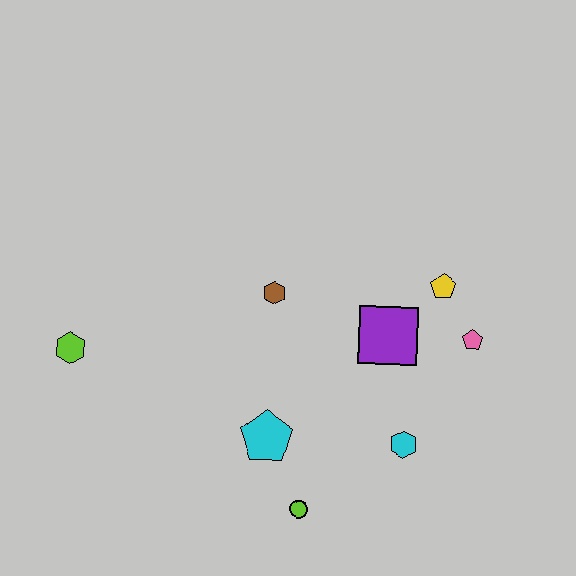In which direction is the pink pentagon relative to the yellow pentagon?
The pink pentagon is below the yellow pentagon.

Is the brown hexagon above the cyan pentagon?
Yes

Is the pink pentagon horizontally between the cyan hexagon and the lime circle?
No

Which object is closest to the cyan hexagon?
The purple square is closest to the cyan hexagon.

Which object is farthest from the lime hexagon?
The pink pentagon is farthest from the lime hexagon.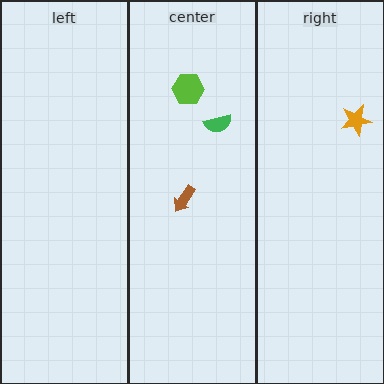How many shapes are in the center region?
3.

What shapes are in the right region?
The orange star.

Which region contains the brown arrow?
The center region.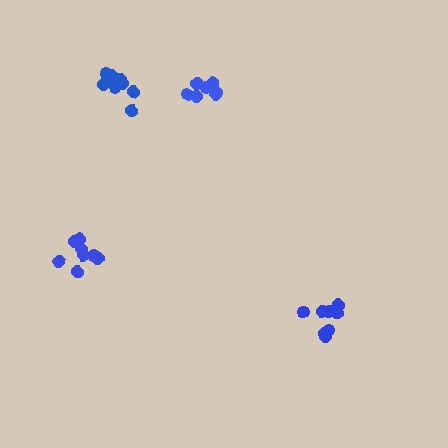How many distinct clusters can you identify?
There are 4 distinct clusters.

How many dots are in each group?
Group 1: 8 dots, Group 2: 7 dots, Group 3: 8 dots, Group 4: 10 dots (33 total).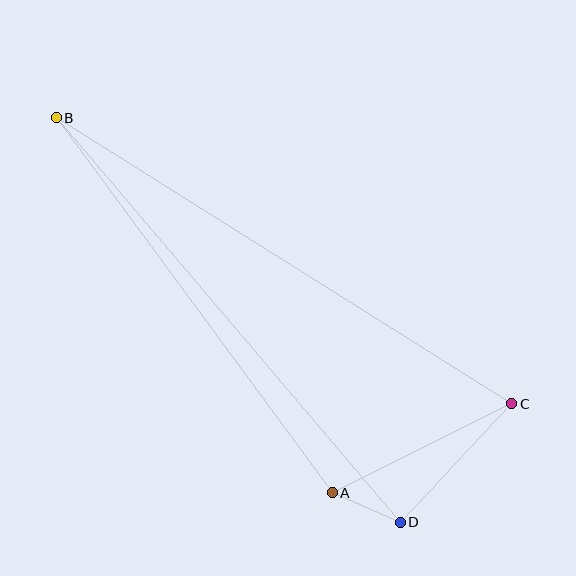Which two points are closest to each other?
Points A and D are closest to each other.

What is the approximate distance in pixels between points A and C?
The distance between A and C is approximately 200 pixels.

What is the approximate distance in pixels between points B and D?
The distance between B and D is approximately 531 pixels.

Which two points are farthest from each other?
Points B and C are farthest from each other.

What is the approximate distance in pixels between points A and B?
The distance between A and B is approximately 466 pixels.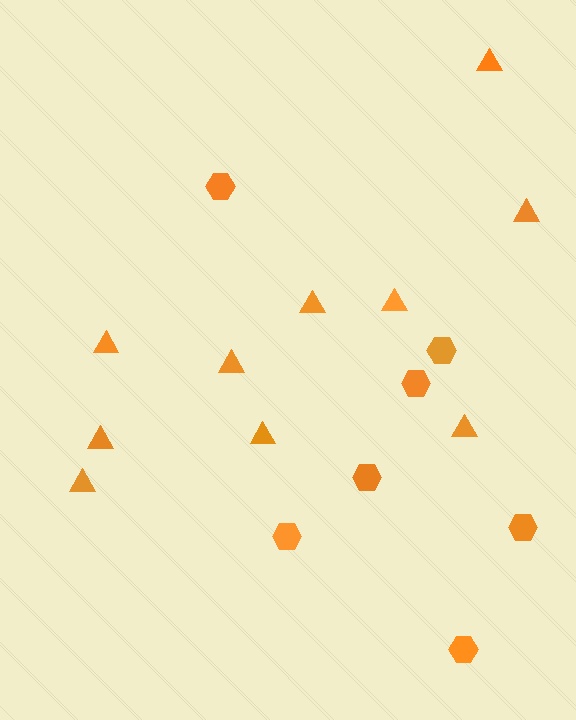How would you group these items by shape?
There are 2 groups: one group of triangles (10) and one group of hexagons (7).